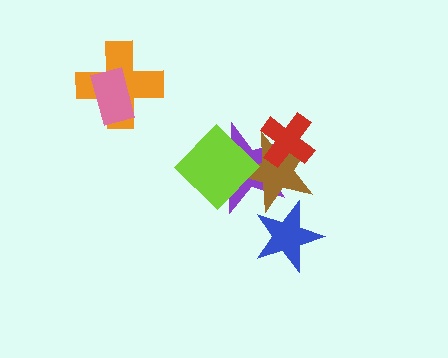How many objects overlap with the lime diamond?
2 objects overlap with the lime diamond.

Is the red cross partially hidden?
No, no other shape covers it.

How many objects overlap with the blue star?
1 object overlaps with the blue star.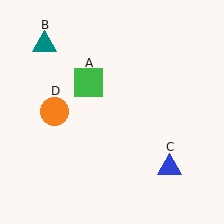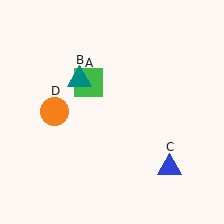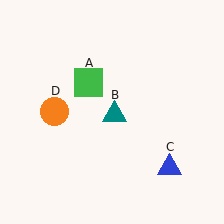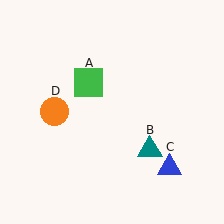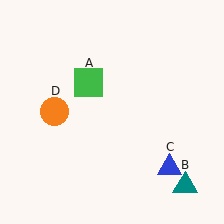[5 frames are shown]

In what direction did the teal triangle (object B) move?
The teal triangle (object B) moved down and to the right.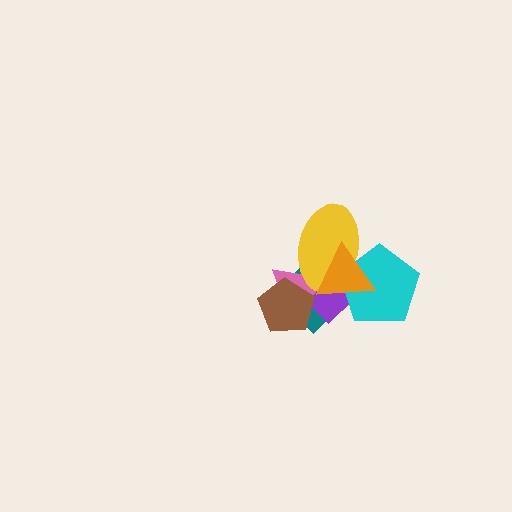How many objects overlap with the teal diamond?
6 objects overlap with the teal diamond.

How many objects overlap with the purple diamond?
6 objects overlap with the purple diamond.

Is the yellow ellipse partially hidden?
Yes, it is partially covered by another shape.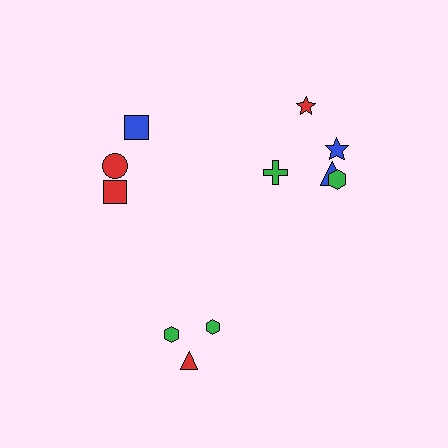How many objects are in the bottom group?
There are 3 objects.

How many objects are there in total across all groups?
There are 11 objects.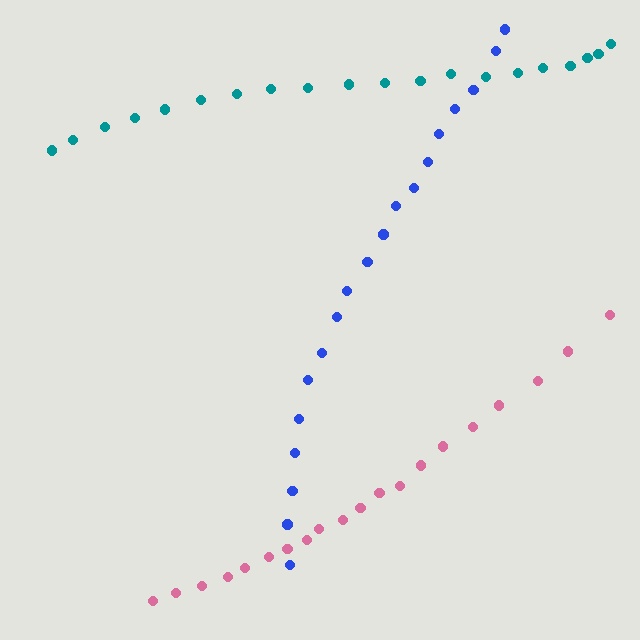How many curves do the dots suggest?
There are 3 distinct paths.